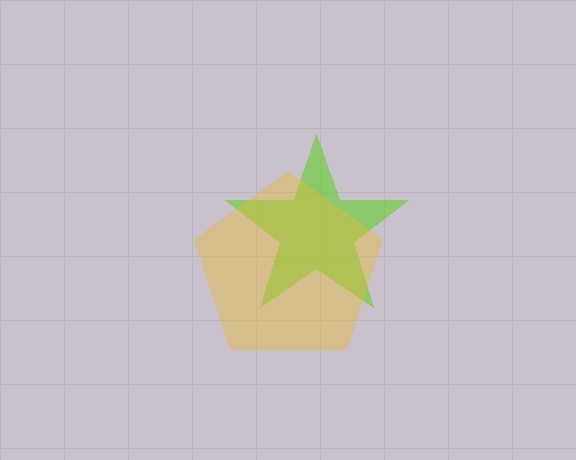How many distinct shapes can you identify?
There are 2 distinct shapes: a lime star, a yellow pentagon.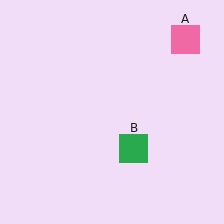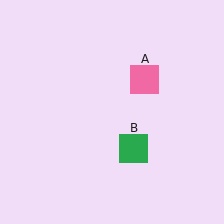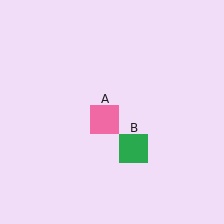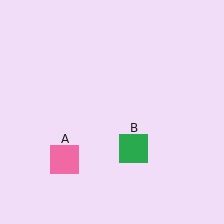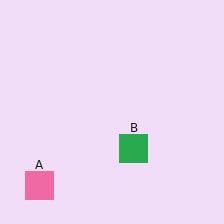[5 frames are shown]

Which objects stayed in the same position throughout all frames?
Green square (object B) remained stationary.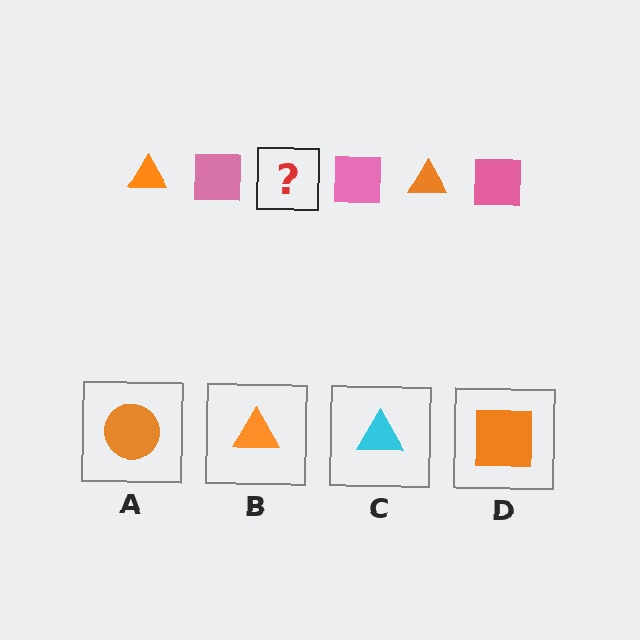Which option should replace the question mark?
Option B.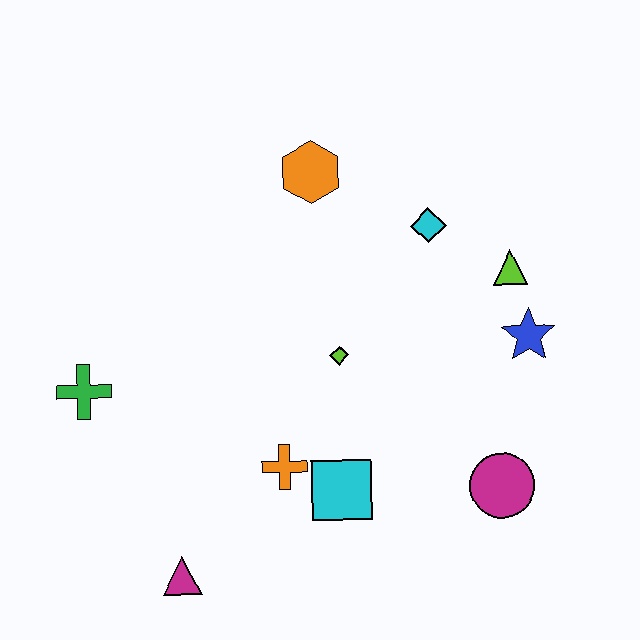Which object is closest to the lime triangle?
The blue star is closest to the lime triangle.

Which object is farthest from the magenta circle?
The green cross is farthest from the magenta circle.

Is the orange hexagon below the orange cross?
No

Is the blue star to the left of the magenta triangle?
No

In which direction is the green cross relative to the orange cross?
The green cross is to the left of the orange cross.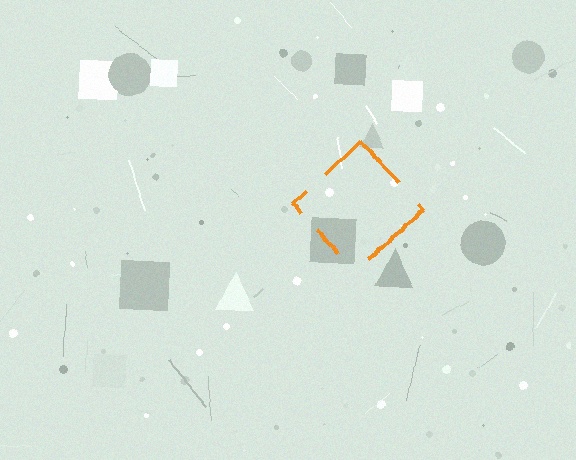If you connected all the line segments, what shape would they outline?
They would outline a diamond.